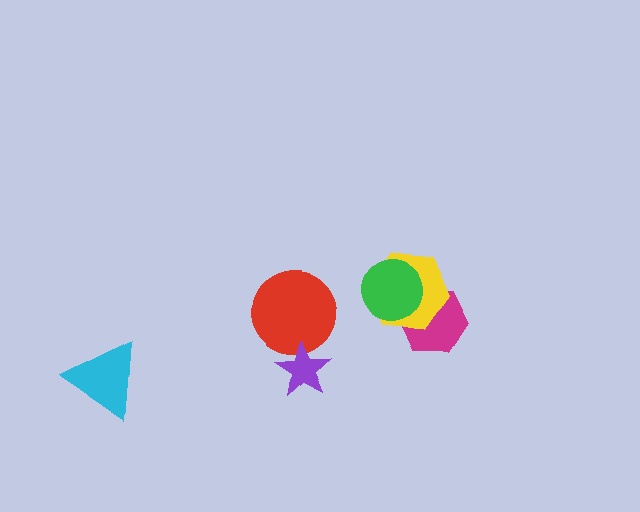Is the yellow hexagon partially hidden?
Yes, it is partially covered by another shape.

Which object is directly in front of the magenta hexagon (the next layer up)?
The yellow hexagon is directly in front of the magenta hexagon.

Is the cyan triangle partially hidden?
No, no other shape covers it.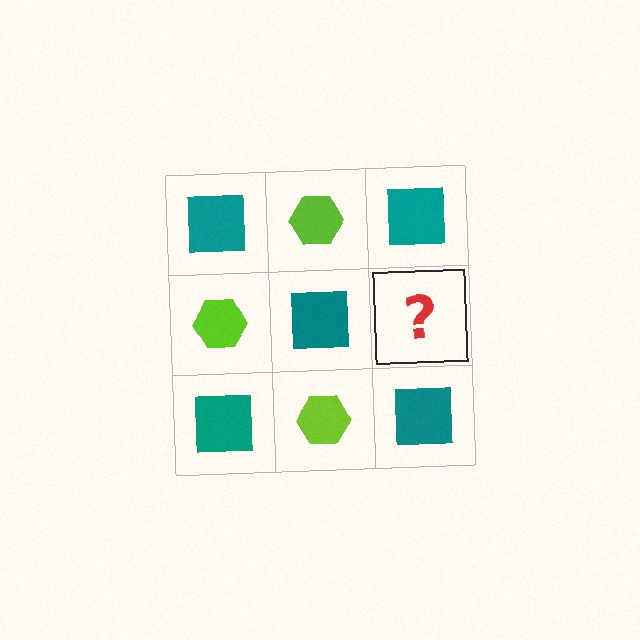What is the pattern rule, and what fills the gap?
The rule is that it alternates teal square and lime hexagon in a checkerboard pattern. The gap should be filled with a lime hexagon.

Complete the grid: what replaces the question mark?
The question mark should be replaced with a lime hexagon.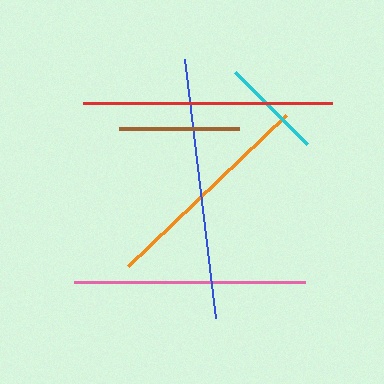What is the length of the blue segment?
The blue segment is approximately 261 pixels long.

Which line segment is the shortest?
The cyan line is the shortest at approximately 101 pixels.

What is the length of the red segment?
The red segment is approximately 249 pixels long.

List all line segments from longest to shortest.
From longest to shortest: blue, red, pink, orange, brown, cyan.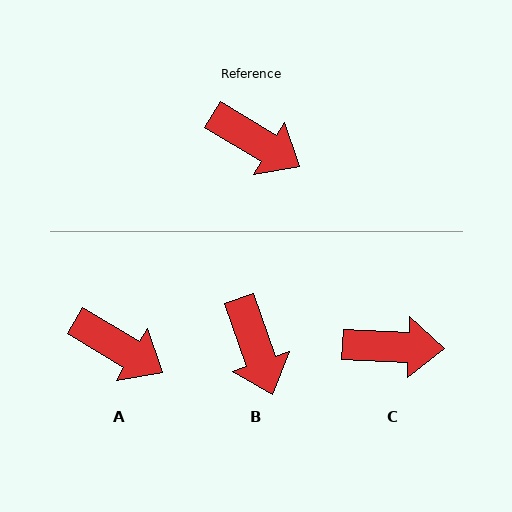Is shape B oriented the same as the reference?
No, it is off by about 40 degrees.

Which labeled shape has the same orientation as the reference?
A.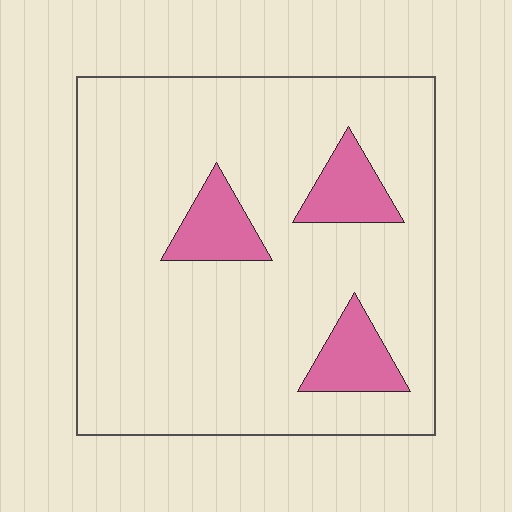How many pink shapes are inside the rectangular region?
3.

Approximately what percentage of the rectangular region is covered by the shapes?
Approximately 15%.